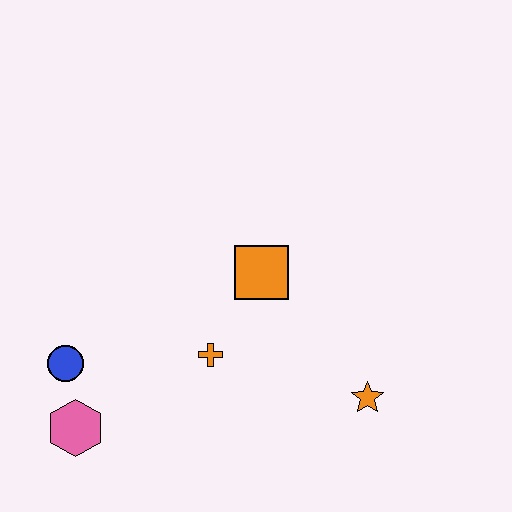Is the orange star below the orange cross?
Yes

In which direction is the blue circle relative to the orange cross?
The blue circle is to the left of the orange cross.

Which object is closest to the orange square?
The orange cross is closest to the orange square.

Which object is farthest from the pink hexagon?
The orange star is farthest from the pink hexagon.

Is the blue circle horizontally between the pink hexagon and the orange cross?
No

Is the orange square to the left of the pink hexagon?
No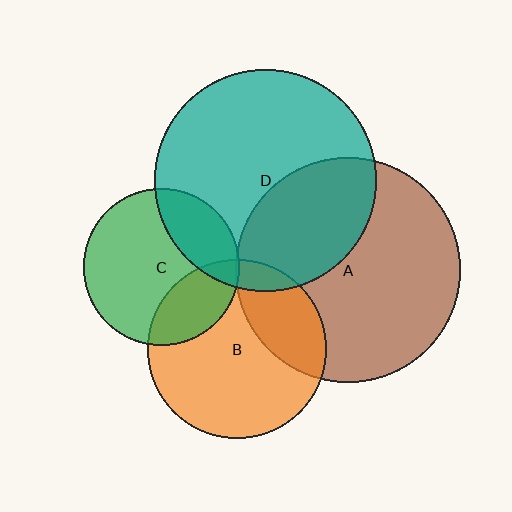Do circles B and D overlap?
Yes.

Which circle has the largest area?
Circle A (brown).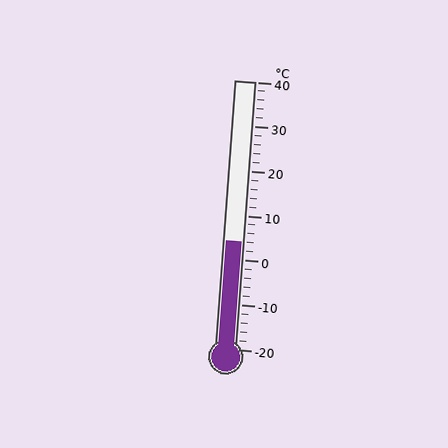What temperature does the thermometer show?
The thermometer shows approximately 4°C.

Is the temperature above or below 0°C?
The temperature is above 0°C.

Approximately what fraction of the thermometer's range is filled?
The thermometer is filled to approximately 40% of its range.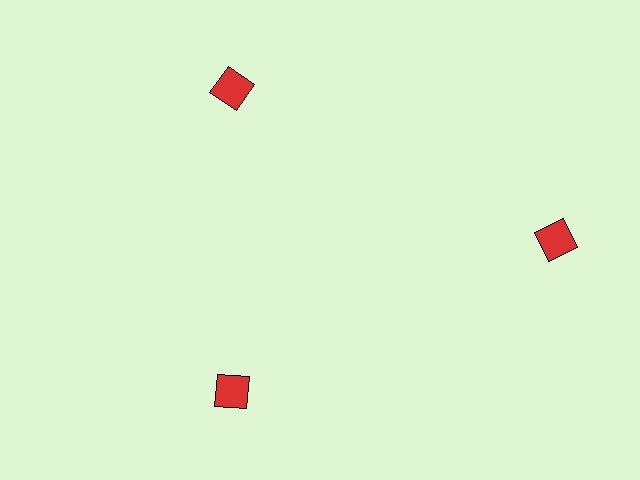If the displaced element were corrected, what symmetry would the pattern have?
It would have 3-fold rotational symmetry — the pattern would map onto itself every 120 degrees.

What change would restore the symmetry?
The symmetry would be restored by moving it inward, back onto the ring so that all 3 squares sit at equal angles and equal distance from the center.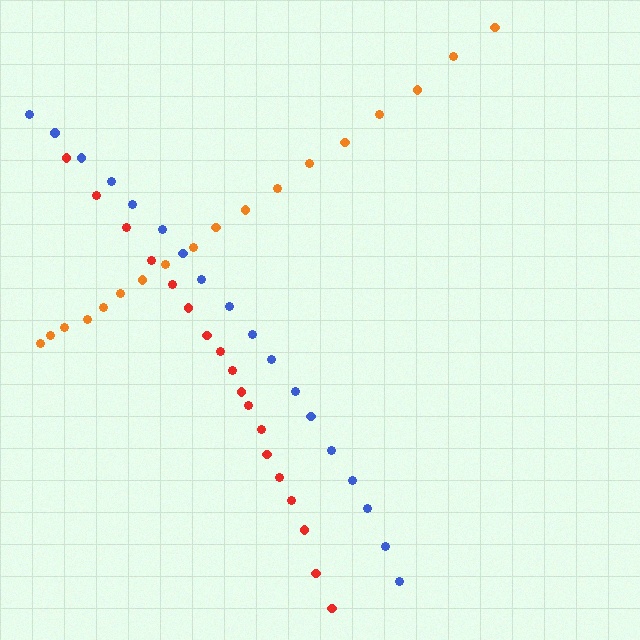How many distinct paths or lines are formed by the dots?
There are 3 distinct paths.